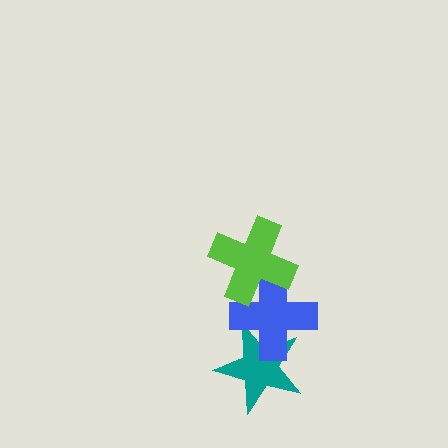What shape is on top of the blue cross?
The lime cross is on top of the blue cross.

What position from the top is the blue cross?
The blue cross is 2nd from the top.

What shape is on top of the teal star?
The blue cross is on top of the teal star.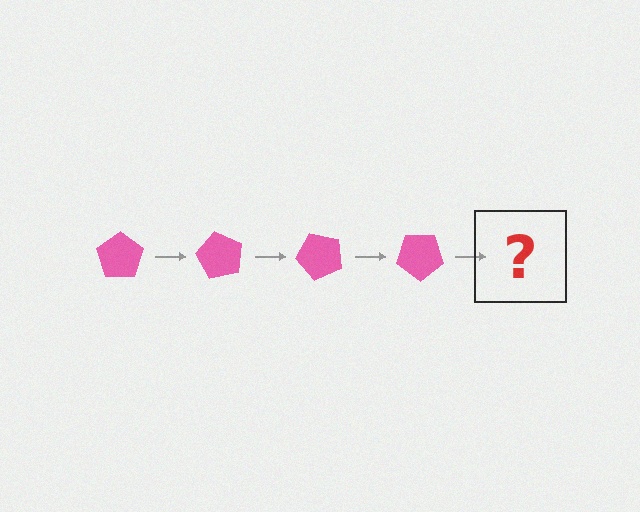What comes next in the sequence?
The next element should be a pink pentagon rotated 240 degrees.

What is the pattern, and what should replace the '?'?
The pattern is that the pentagon rotates 60 degrees each step. The '?' should be a pink pentagon rotated 240 degrees.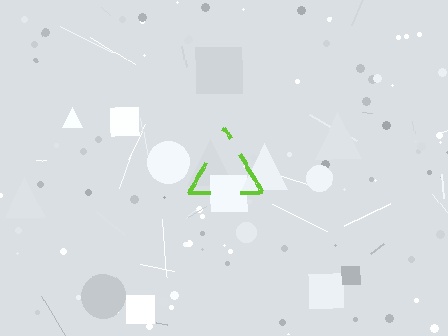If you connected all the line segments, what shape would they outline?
They would outline a triangle.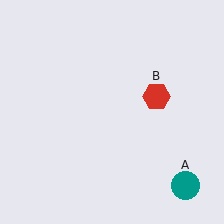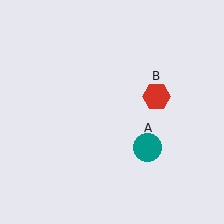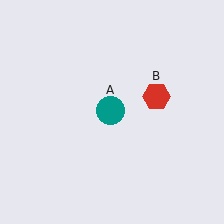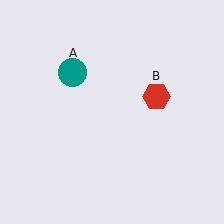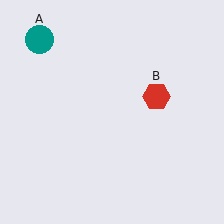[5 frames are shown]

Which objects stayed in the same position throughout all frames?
Red hexagon (object B) remained stationary.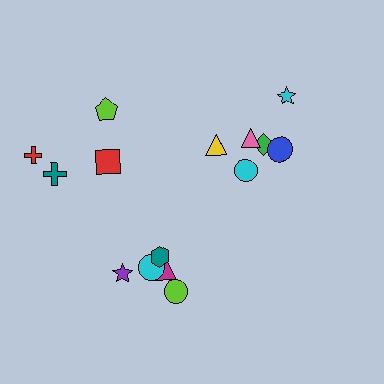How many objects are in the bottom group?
There are 5 objects.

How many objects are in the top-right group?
There are 6 objects.